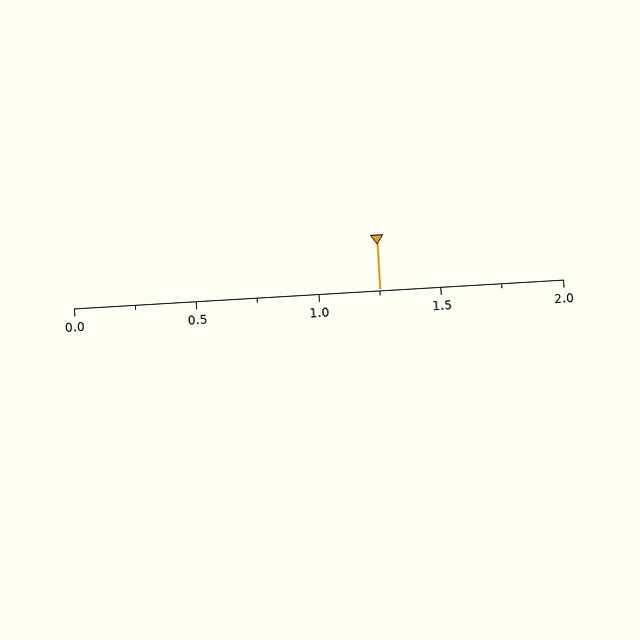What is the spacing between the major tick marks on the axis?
The major ticks are spaced 0.5 apart.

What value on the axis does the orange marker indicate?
The marker indicates approximately 1.25.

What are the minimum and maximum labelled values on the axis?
The axis runs from 0.0 to 2.0.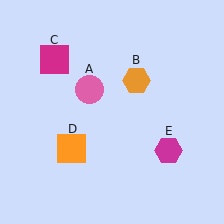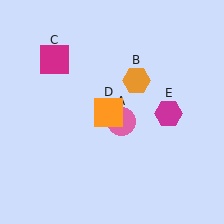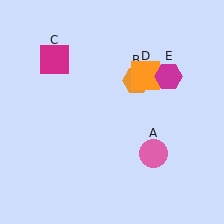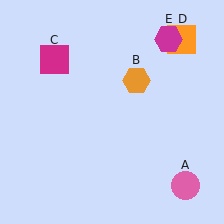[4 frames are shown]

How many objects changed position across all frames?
3 objects changed position: pink circle (object A), orange square (object D), magenta hexagon (object E).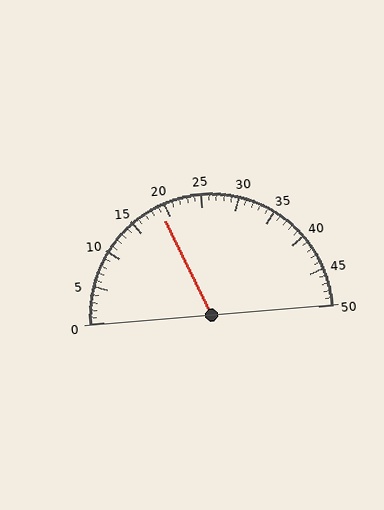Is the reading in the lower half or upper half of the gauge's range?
The reading is in the lower half of the range (0 to 50).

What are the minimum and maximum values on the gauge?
The gauge ranges from 0 to 50.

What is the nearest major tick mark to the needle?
The nearest major tick mark is 20.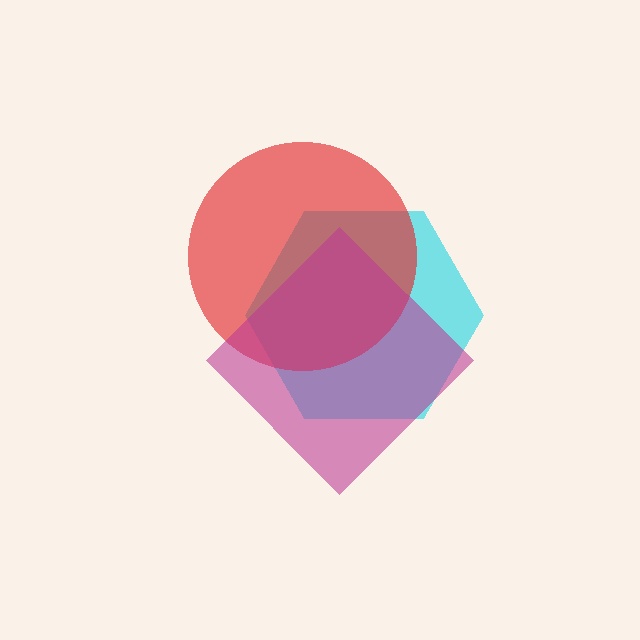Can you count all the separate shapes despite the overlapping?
Yes, there are 3 separate shapes.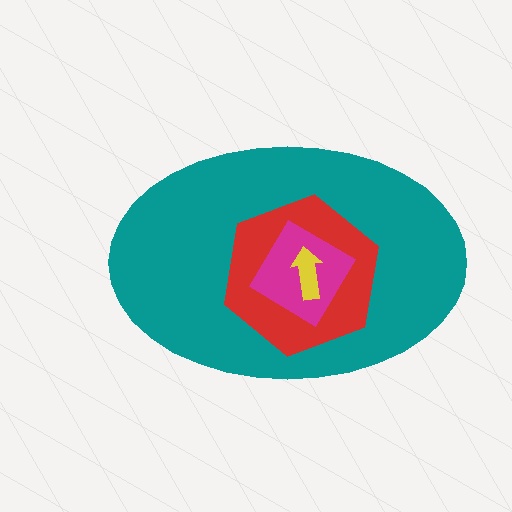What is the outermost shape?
The teal ellipse.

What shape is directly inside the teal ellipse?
The red hexagon.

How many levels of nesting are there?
4.